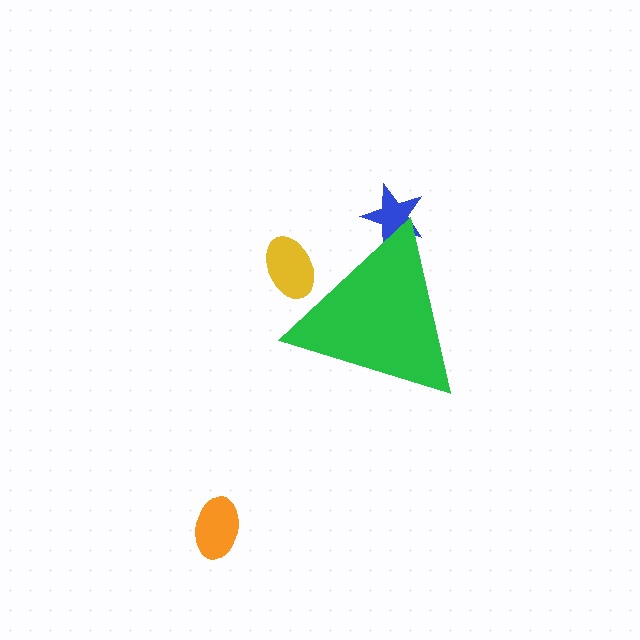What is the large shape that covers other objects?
A green triangle.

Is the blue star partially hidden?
Yes, the blue star is partially hidden behind the green triangle.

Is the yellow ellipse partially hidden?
Yes, the yellow ellipse is partially hidden behind the green triangle.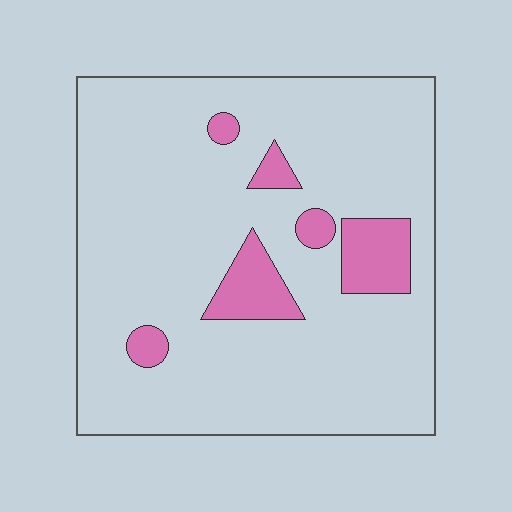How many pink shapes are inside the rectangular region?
6.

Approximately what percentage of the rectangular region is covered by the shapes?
Approximately 10%.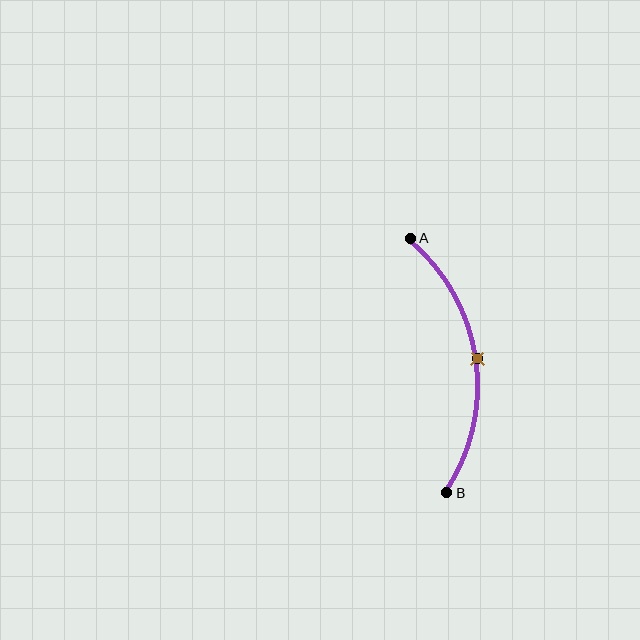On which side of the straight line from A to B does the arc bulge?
The arc bulges to the right of the straight line connecting A and B.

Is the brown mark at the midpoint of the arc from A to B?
Yes. The brown mark lies on the arc at equal arc-length from both A and B — it is the arc midpoint.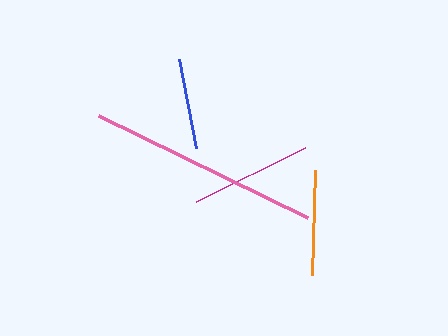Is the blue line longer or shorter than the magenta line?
The magenta line is longer than the blue line.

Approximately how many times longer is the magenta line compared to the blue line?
The magenta line is approximately 1.3 times the length of the blue line.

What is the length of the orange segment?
The orange segment is approximately 105 pixels long.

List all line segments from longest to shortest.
From longest to shortest: pink, magenta, orange, blue.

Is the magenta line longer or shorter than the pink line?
The pink line is longer than the magenta line.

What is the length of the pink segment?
The pink segment is approximately 233 pixels long.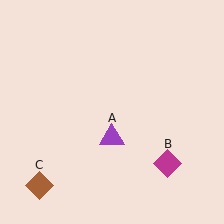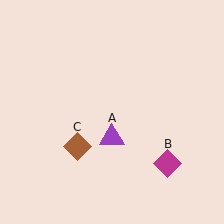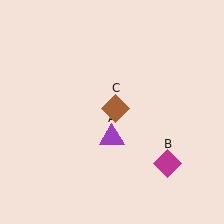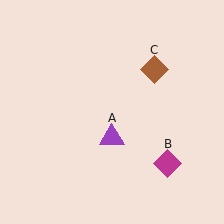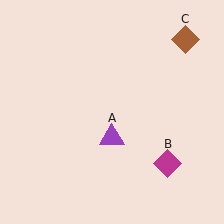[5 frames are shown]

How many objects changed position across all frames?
1 object changed position: brown diamond (object C).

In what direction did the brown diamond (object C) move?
The brown diamond (object C) moved up and to the right.